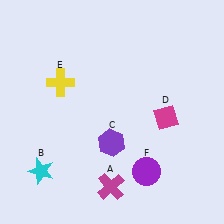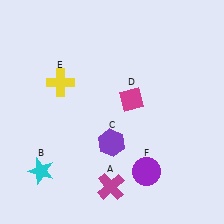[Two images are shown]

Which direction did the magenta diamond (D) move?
The magenta diamond (D) moved left.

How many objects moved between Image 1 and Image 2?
1 object moved between the two images.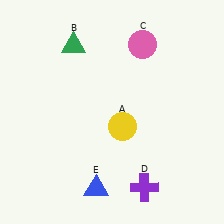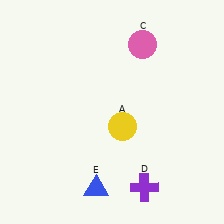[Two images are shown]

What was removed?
The green triangle (B) was removed in Image 2.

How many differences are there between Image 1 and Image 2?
There is 1 difference between the two images.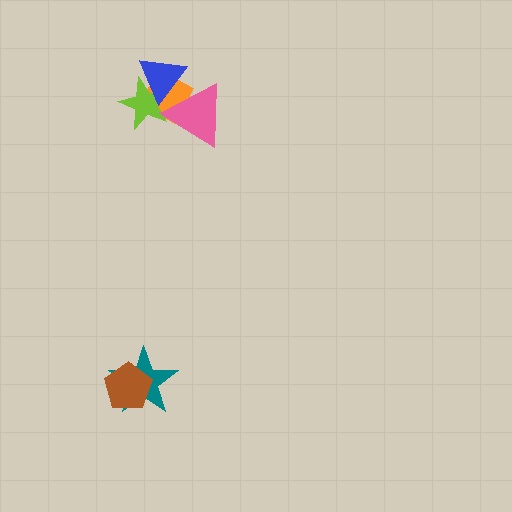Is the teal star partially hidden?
Yes, it is partially covered by another shape.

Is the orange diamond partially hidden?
Yes, it is partially covered by another shape.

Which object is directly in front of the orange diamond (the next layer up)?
The lime star is directly in front of the orange diamond.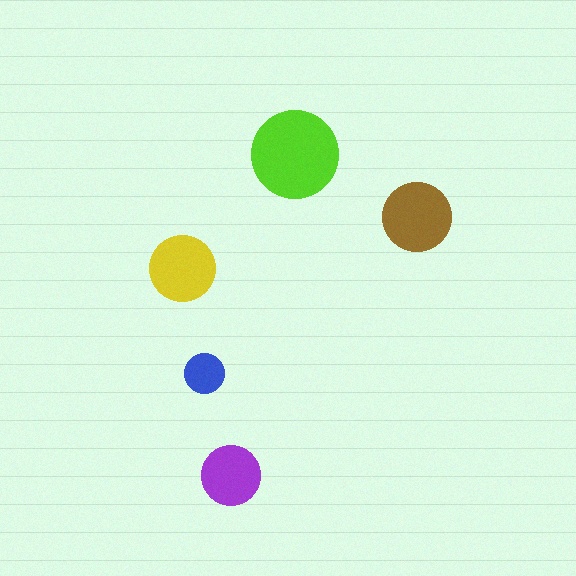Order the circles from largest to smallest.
the lime one, the brown one, the yellow one, the purple one, the blue one.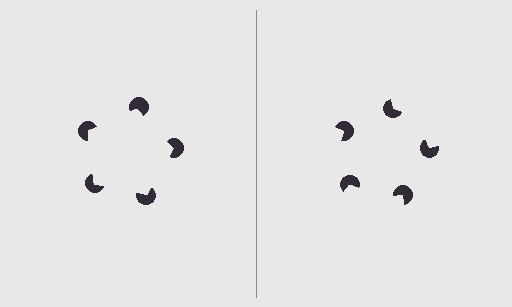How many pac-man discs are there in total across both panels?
10 — 5 on each side.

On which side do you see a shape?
An illusory pentagon appears on the left side. On the right side the wedge cuts are rotated, so no coherent shape forms.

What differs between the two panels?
The pac-man discs are positioned identically on both sides; only the wedge orientations differ. On the left they align to a pentagon; on the right they are misaligned.